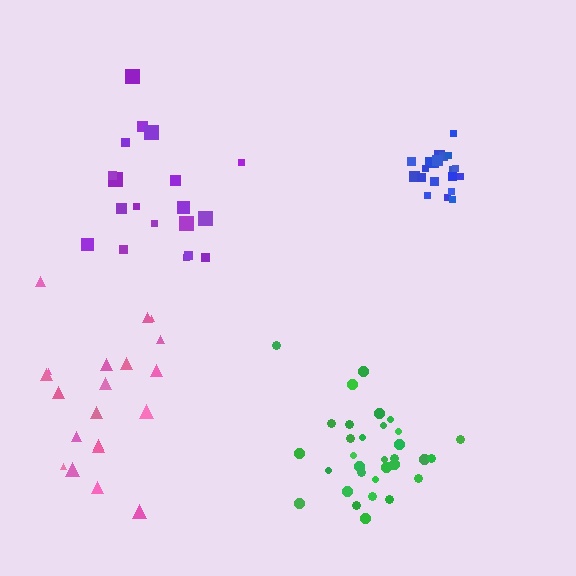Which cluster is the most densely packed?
Blue.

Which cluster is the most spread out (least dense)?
Purple.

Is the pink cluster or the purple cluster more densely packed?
Pink.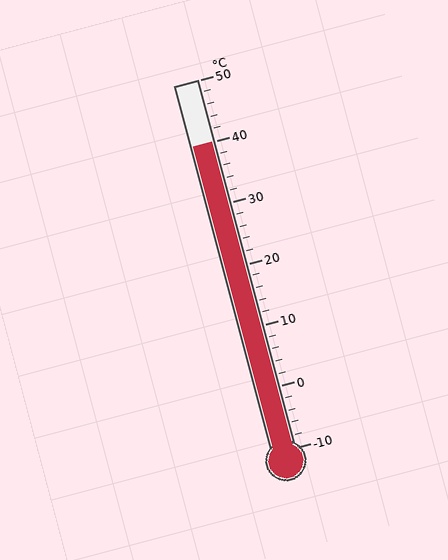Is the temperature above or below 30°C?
The temperature is above 30°C.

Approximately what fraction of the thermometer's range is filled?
The thermometer is filled to approximately 85% of its range.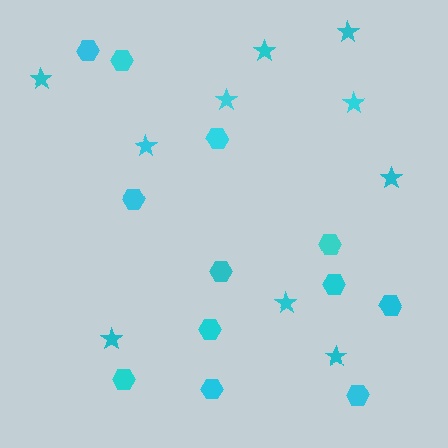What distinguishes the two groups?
There are 2 groups: one group of stars (10) and one group of hexagons (12).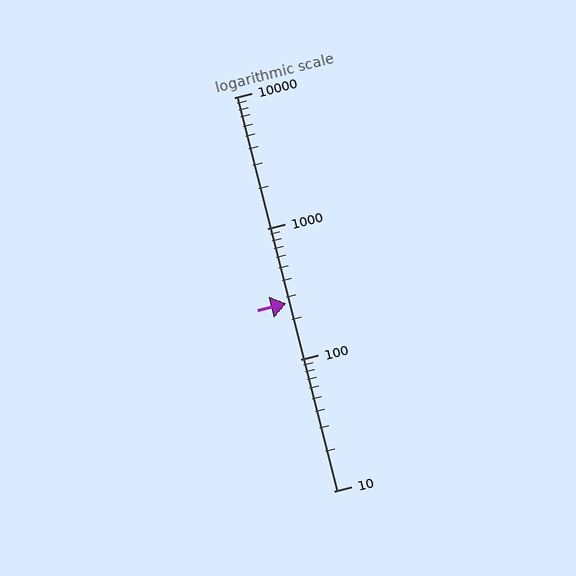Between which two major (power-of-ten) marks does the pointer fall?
The pointer is between 100 and 1000.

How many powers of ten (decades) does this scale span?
The scale spans 3 decades, from 10 to 10000.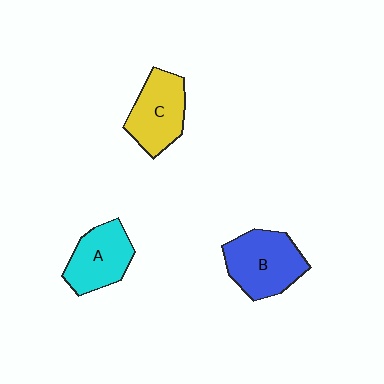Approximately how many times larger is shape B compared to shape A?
Approximately 1.2 times.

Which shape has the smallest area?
Shape A (cyan).